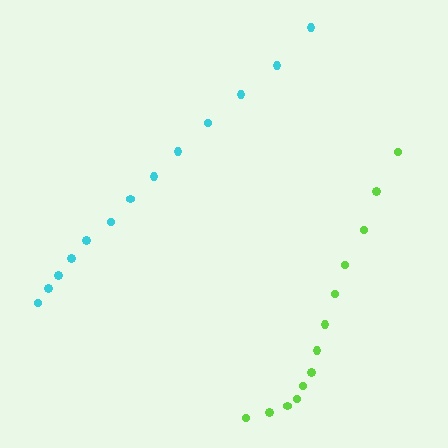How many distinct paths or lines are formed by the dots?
There are 2 distinct paths.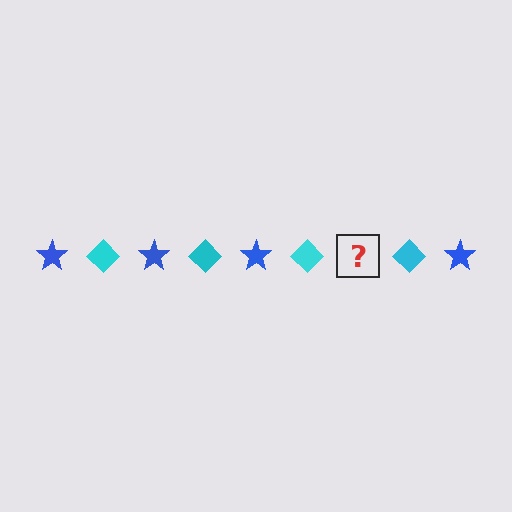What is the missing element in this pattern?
The missing element is a blue star.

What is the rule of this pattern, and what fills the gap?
The rule is that the pattern alternates between blue star and cyan diamond. The gap should be filled with a blue star.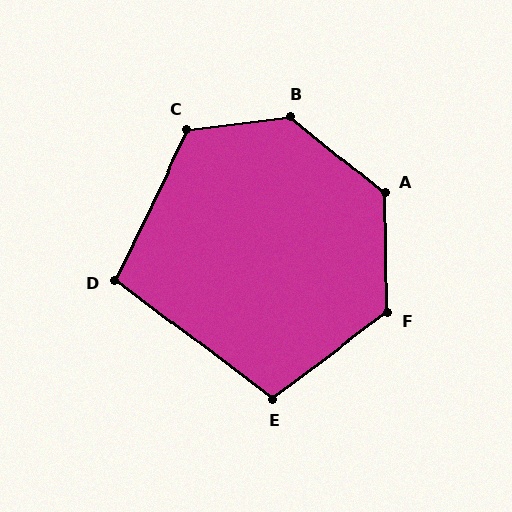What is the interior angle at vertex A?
Approximately 130 degrees (obtuse).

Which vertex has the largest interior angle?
B, at approximately 134 degrees.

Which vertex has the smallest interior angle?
D, at approximately 101 degrees.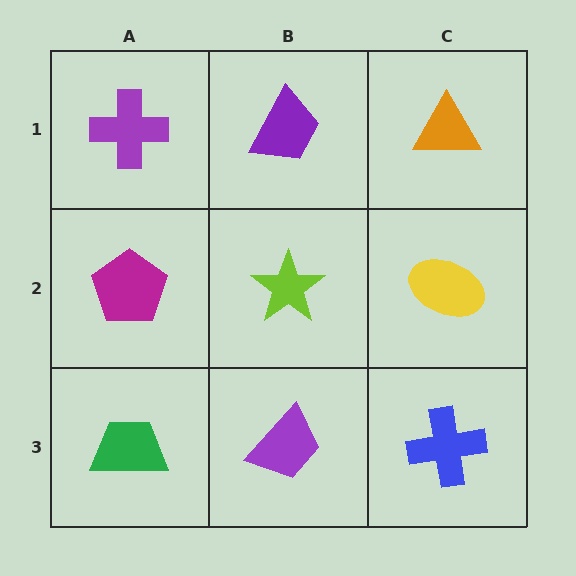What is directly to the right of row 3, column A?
A purple trapezoid.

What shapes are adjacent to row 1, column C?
A yellow ellipse (row 2, column C), a purple trapezoid (row 1, column B).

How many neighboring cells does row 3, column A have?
2.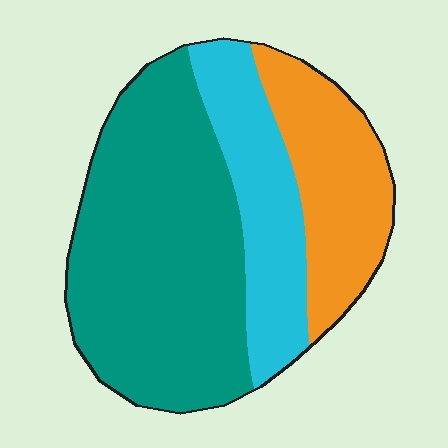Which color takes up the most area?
Teal, at roughly 55%.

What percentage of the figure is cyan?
Cyan covers about 25% of the figure.